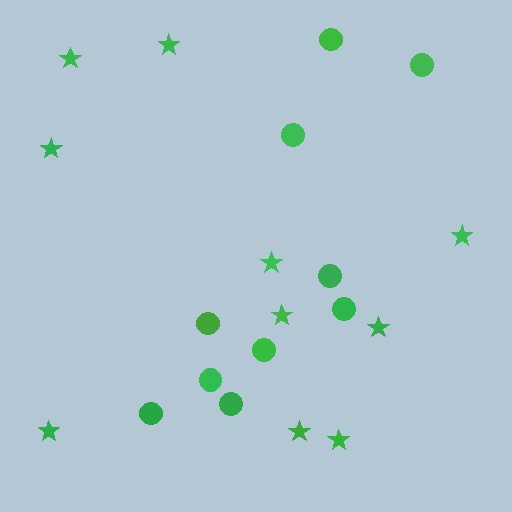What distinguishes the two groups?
There are 2 groups: one group of stars (10) and one group of circles (10).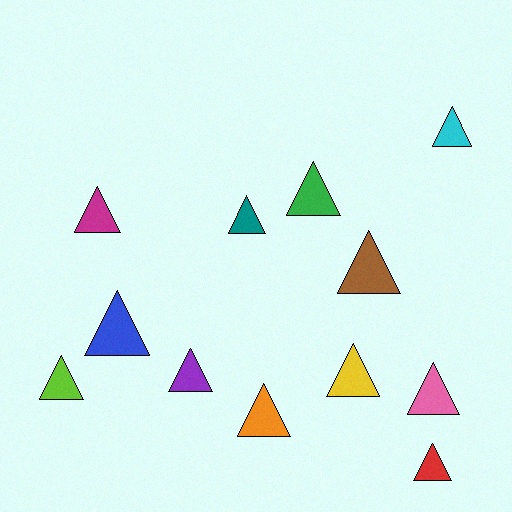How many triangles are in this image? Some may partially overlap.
There are 12 triangles.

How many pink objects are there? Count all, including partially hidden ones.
There is 1 pink object.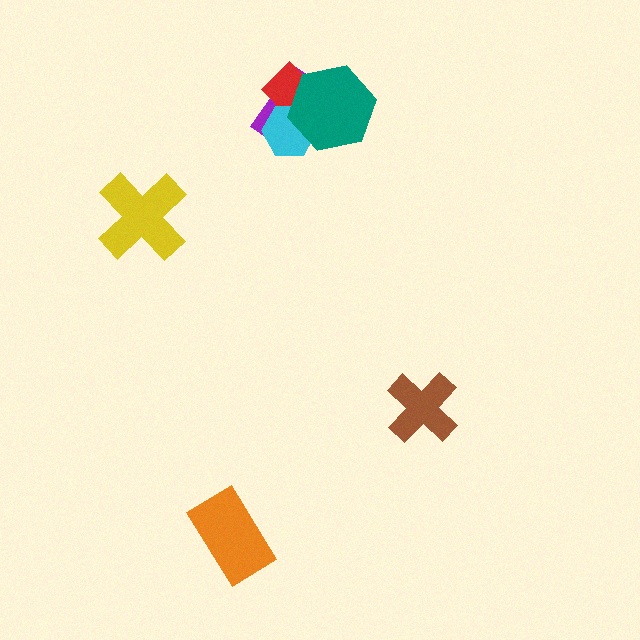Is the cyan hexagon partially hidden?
Yes, it is partially covered by another shape.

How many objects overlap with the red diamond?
3 objects overlap with the red diamond.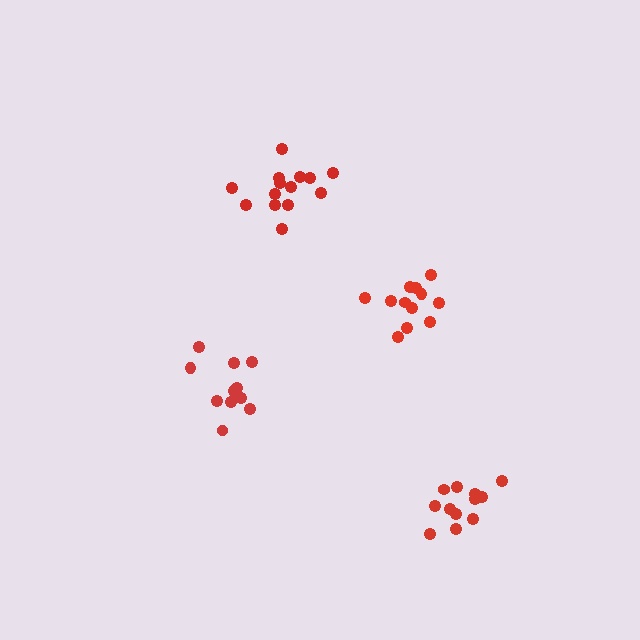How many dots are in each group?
Group 1: 14 dots, Group 2: 11 dots, Group 3: 12 dots, Group 4: 12 dots (49 total).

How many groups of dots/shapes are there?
There are 4 groups.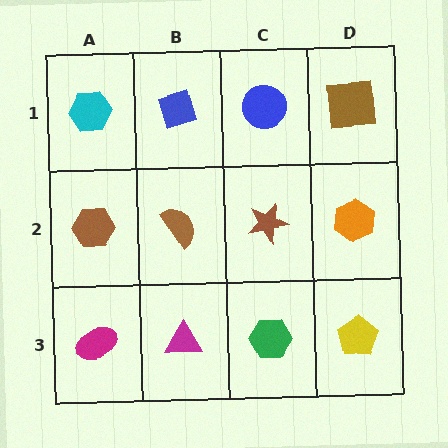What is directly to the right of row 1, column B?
A blue circle.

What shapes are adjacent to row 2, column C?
A blue circle (row 1, column C), a green hexagon (row 3, column C), a brown semicircle (row 2, column B), an orange hexagon (row 2, column D).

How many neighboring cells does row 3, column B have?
3.